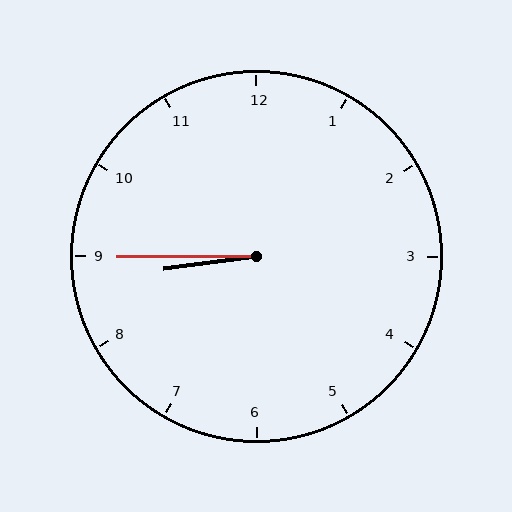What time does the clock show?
8:45.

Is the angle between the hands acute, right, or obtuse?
It is acute.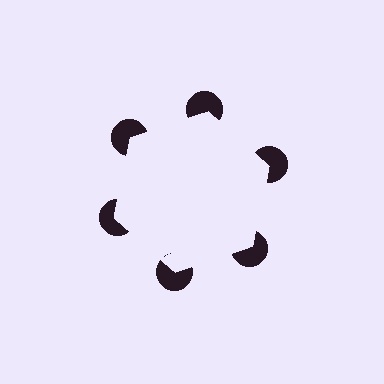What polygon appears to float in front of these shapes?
An illusory hexagon — its edges are inferred from the aligned wedge cuts in the pac-man discs, not physically drawn.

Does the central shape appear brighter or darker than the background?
It typically appears slightly brighter than the background, even though no actual brightness change is drawn.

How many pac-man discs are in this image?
There are 6 — one at each vertex of the illusory hexagon.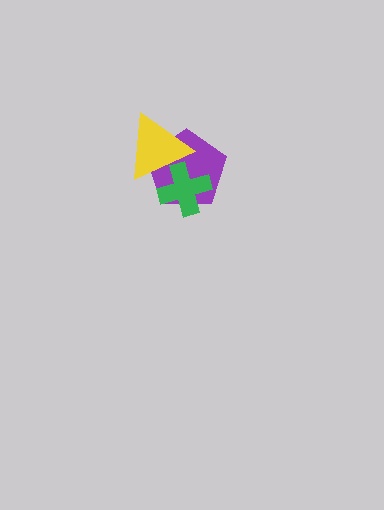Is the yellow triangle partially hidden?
No, no other shape covers it.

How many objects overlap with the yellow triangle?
2 objects overlap with the yellow triangle.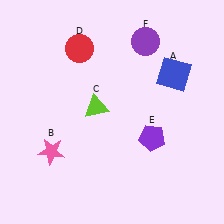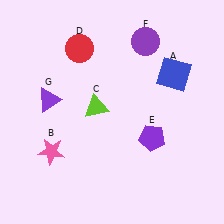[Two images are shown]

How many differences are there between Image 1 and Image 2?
There is 1 difference between the two images.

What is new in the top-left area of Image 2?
A purple triangle (G) was added in the top-left area of Image 2.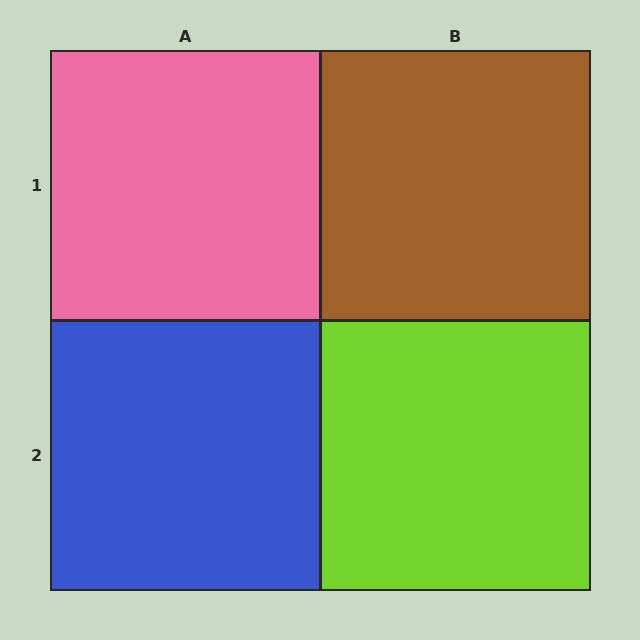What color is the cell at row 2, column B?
Lime.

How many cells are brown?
1 cell is brown.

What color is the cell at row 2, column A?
Blue.